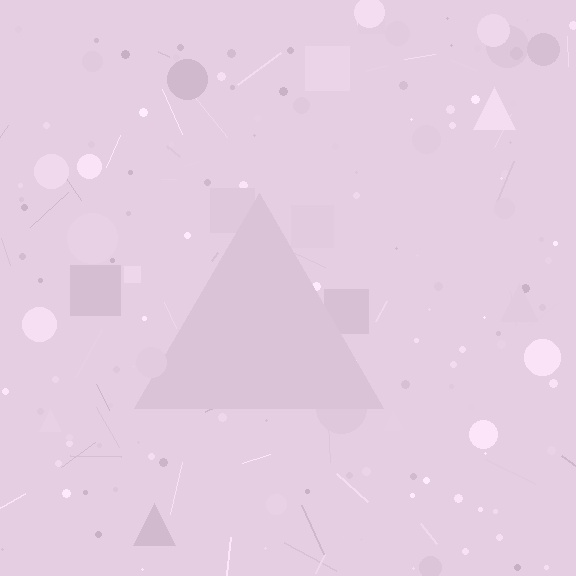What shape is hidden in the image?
A triangle is hidden in the image.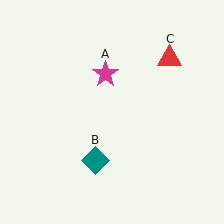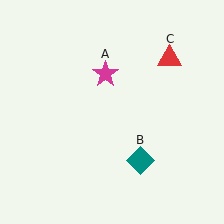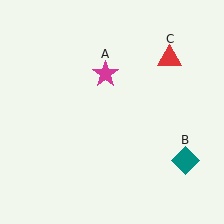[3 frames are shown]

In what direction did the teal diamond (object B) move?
The teal diamond (object B) moved right.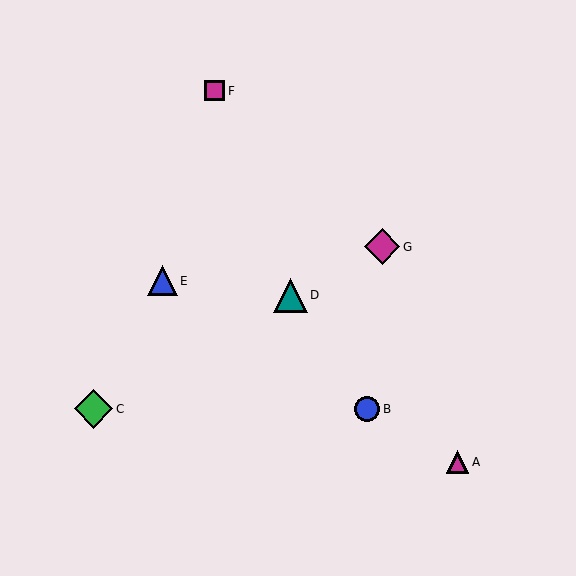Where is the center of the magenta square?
The center of the magenta square is at (215, 91).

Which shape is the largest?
The green diamond (labeled C) is the largest.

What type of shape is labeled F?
Shape F is a magenta square.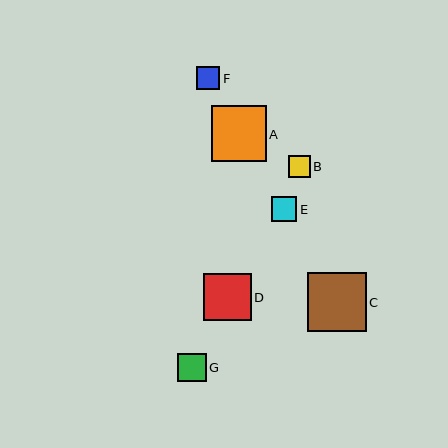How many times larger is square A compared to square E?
Square A is approximately 2.2 times the size of square E.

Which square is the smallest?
Square B is the smallest with a size of approximately 21 pixels.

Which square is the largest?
Square C is the largest with a size of approximately 59 pixels.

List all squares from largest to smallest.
From largest to smallest: C, A, D, G, E, F, B.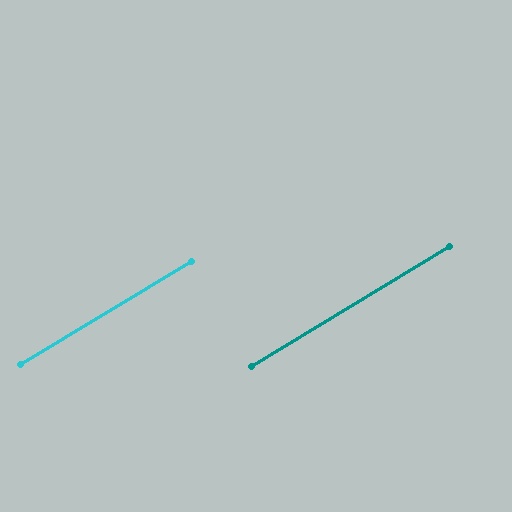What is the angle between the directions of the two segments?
Approximately 0 degrees.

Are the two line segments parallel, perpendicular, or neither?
Parallel — their directions differ by only 0.2°.